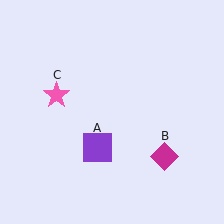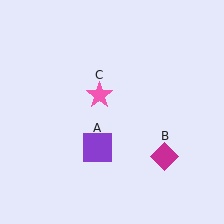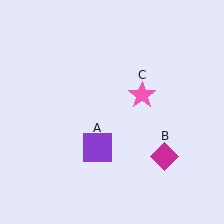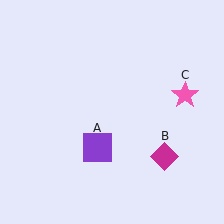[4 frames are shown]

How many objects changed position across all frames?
1 object changed position: pink star (object C).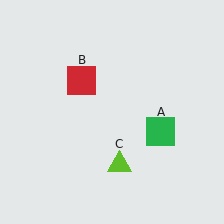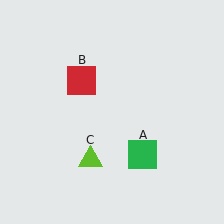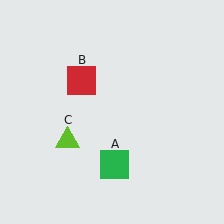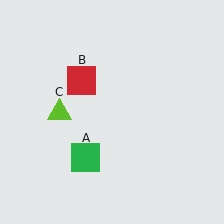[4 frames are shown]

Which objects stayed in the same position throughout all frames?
Red square (object B) remained stationary.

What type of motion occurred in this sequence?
The green square (object A), lime triangle (object C) rotated clockwise around the center of the scene.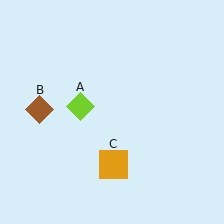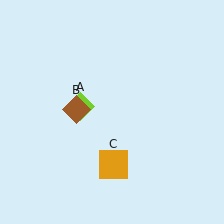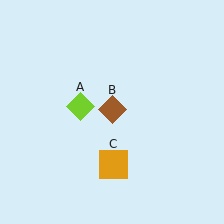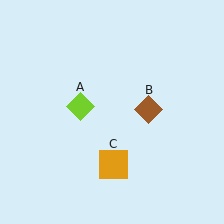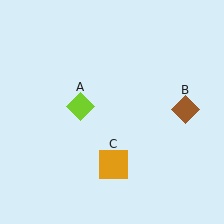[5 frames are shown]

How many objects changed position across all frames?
1 object changed position: brown diamond (object B).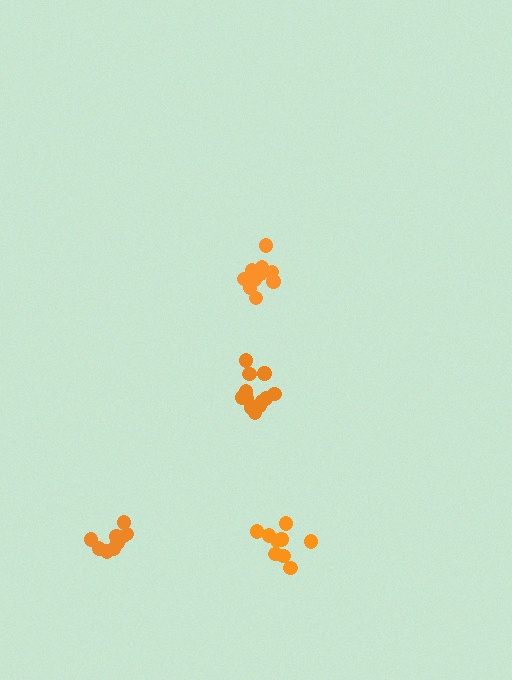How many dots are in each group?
Group 1: 10 dots, Group 2: 9 dots, Group 3: 12 dots, Group 4: 9 dots (40 total).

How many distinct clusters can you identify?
There are 4 distinct clusters.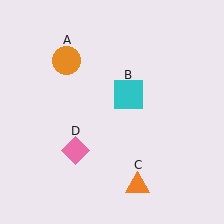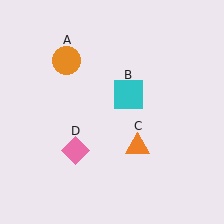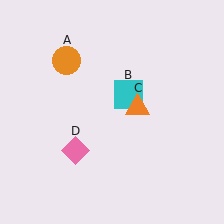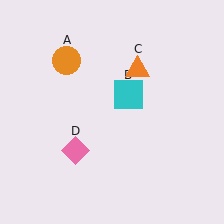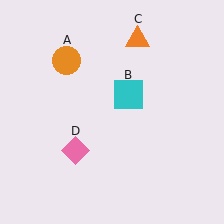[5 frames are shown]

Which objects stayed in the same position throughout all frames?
Orange circle (object A) and cyan square (object B) and pink diamond (object D) remained stationary.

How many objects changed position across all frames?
1 object changed position: orange triangle (object C).